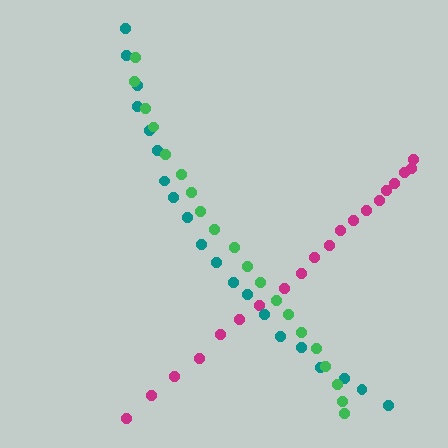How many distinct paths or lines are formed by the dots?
There are 3 distinct paths.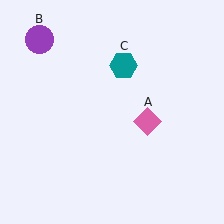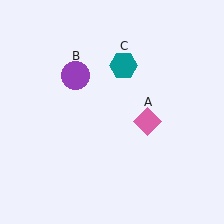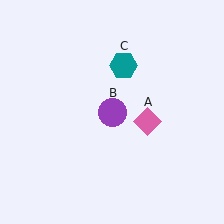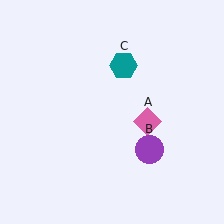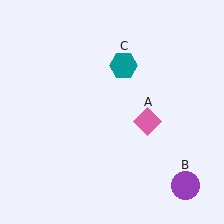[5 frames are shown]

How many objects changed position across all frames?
1 object changed position: purple circle (object B).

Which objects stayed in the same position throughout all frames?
Pink diamond (object A) and teal hexagon (object C) remained stationary.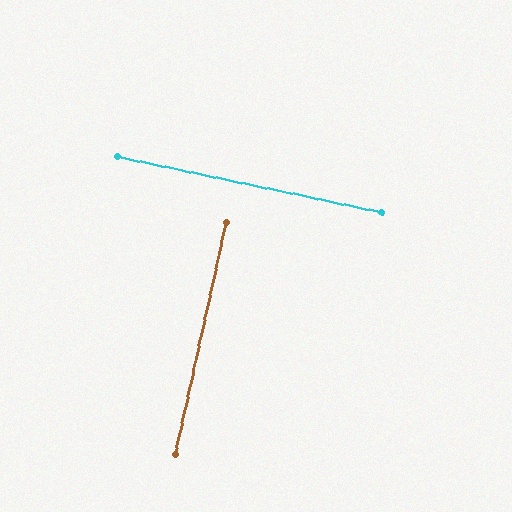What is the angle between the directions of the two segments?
Approximately 90 degrees.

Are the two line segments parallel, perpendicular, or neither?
Perpendicular — they meet at approximately 90°.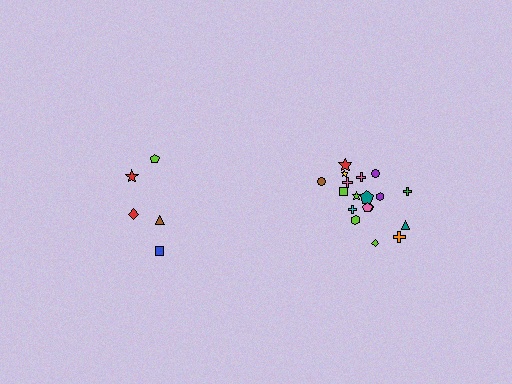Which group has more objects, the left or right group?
The right group.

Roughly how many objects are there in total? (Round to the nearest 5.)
Roughly 25 objects in total.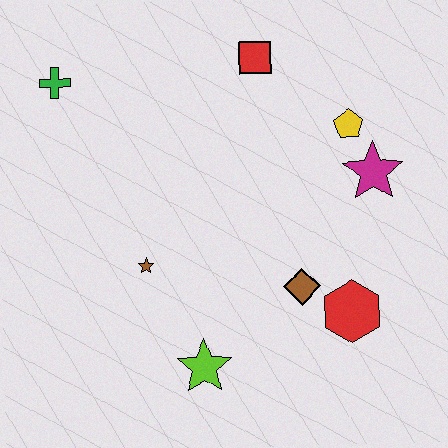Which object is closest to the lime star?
The brown star is closest to the lime star.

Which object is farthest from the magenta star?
The green cross is farthest from the magenta star.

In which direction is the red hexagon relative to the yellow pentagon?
The red hexagon is below the yellow pentagon.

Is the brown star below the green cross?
Yes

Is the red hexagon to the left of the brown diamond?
No